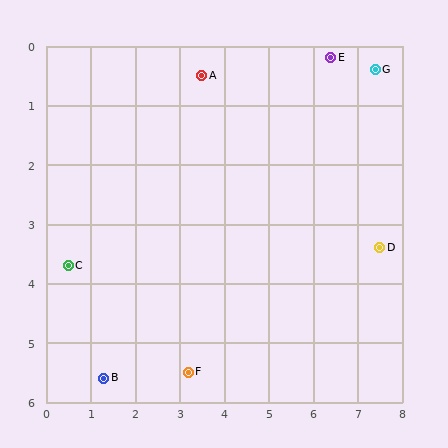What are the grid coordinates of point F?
Point F is at approximately (3.2, 5.5).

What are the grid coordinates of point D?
Point D is at approximately (7.5, 3.4).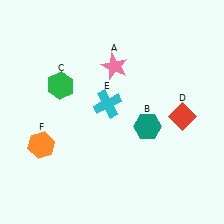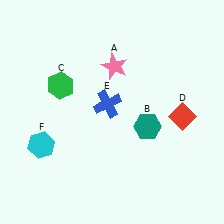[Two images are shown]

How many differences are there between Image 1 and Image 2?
There are 2 differences between the two images.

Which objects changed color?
E changed from cyan to blue. F changed from orange to cyan.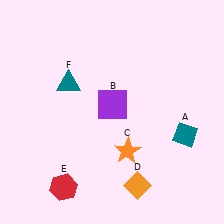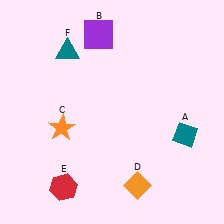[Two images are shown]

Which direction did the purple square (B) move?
The purple square (B) moved up.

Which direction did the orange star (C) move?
The orange star (C) moved left.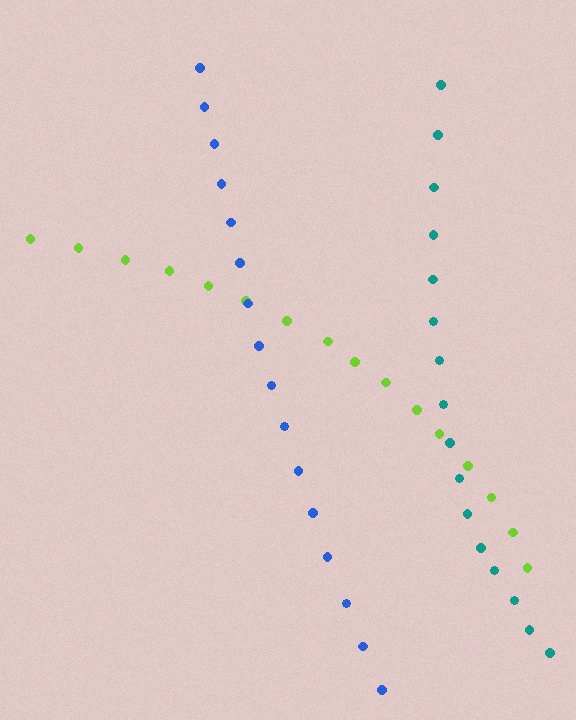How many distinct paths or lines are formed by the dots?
There are 3 distinct paths.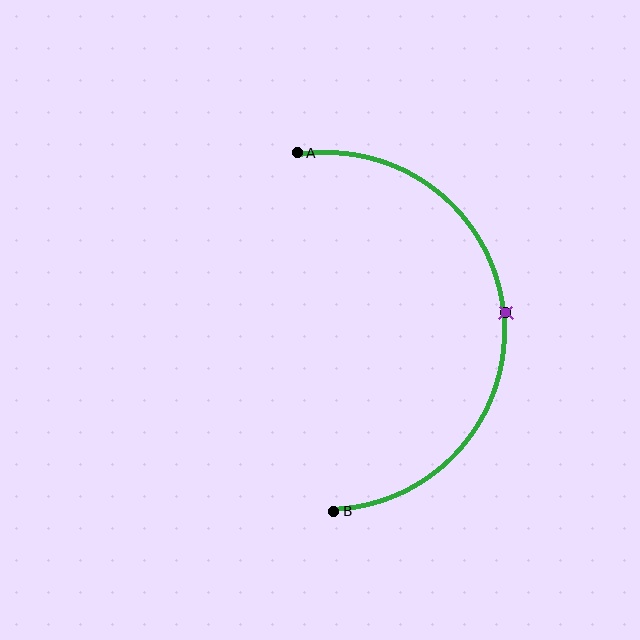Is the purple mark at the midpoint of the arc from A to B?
Yes. The purple mark lies on the arc at equal arc-length from both A and B — it is the arc midpoint.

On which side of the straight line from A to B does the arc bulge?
The arc bulges to the right of the straight line connecting A and B.